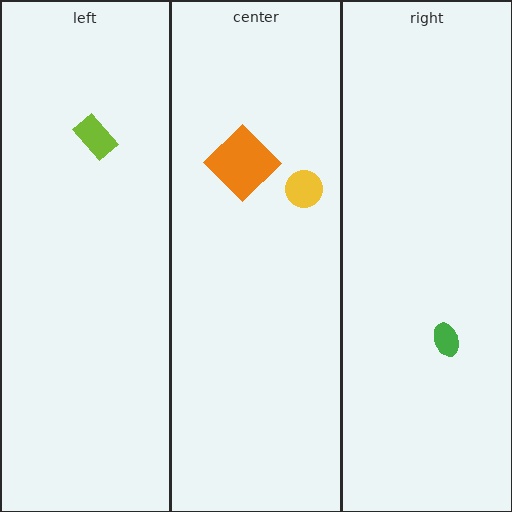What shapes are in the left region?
The lime rectangle.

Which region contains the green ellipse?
The right region.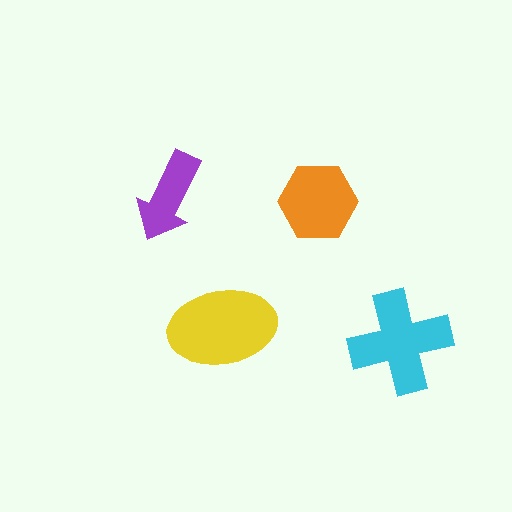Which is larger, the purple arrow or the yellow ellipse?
The yellow ellipse.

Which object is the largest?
The yellow ellipse.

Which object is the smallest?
The purple arrow.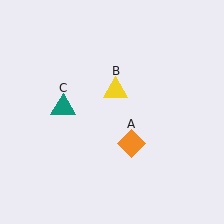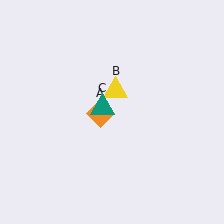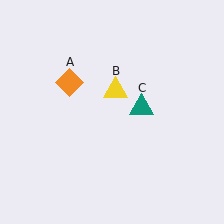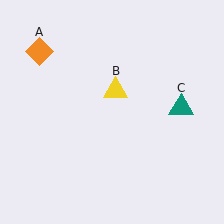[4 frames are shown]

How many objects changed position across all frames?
2 objects changed position: orange diamond (object A), teal triangle (object C).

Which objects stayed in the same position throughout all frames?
Yellow triangle (object B) remained stationary.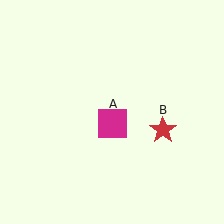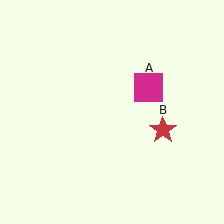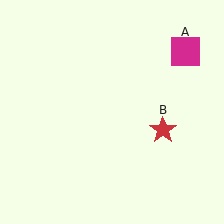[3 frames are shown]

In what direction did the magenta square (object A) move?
The magenta square (object A) moved up and to the right.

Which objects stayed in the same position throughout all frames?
Red star (object B) remained stationary.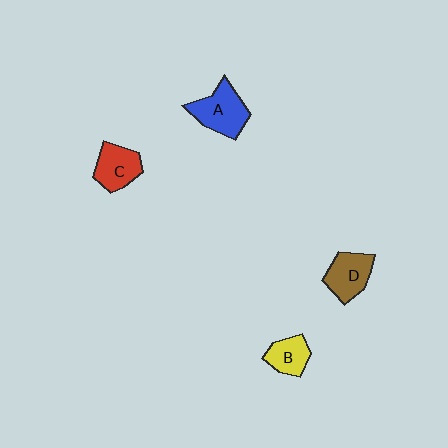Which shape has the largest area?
Shape A (blue).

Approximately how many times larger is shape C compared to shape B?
Approximately 1.3 times.